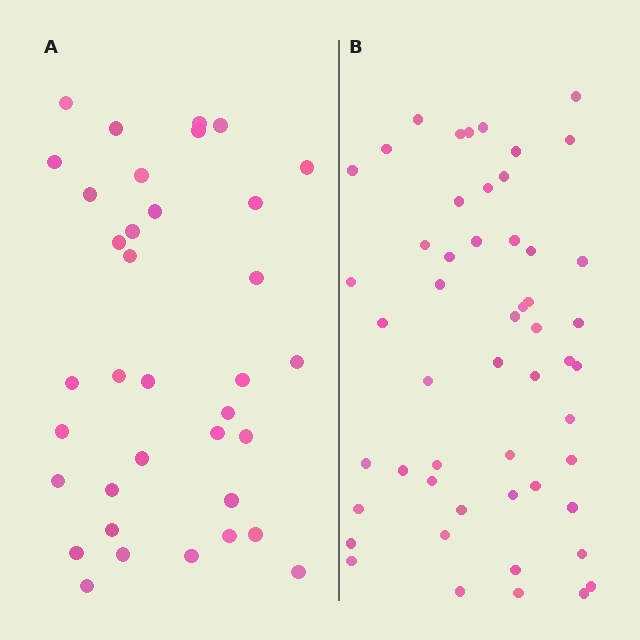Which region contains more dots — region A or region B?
Region B (the right region) has more dots.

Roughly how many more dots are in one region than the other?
Region B has approximately 15 more dots than region A.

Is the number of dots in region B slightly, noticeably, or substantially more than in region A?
Region B has noticeably more, but not dramatically so. The ratio is roughly 1.4 to 1.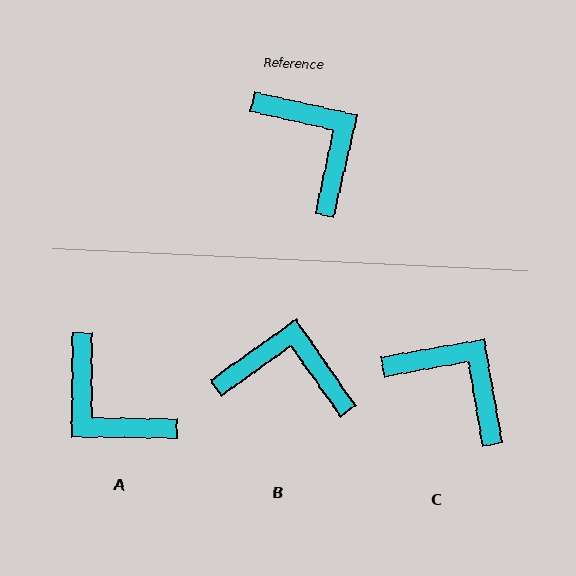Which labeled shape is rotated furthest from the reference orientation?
A, about 168 degrees away.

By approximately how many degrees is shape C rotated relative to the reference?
Approximately 22 degrees counter-clockwise.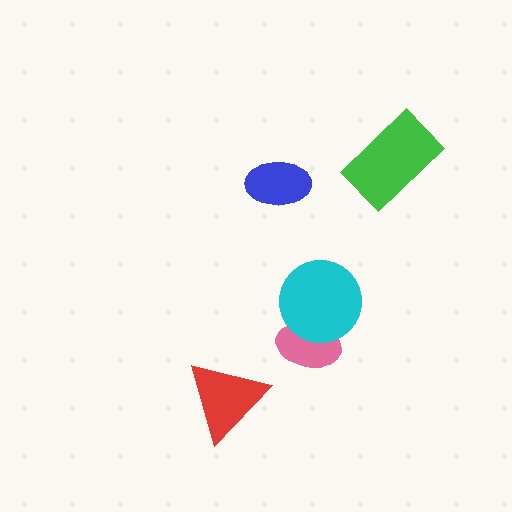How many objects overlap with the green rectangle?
0 objects overlap with the green rectangle.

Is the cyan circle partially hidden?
No, no other shape covers it.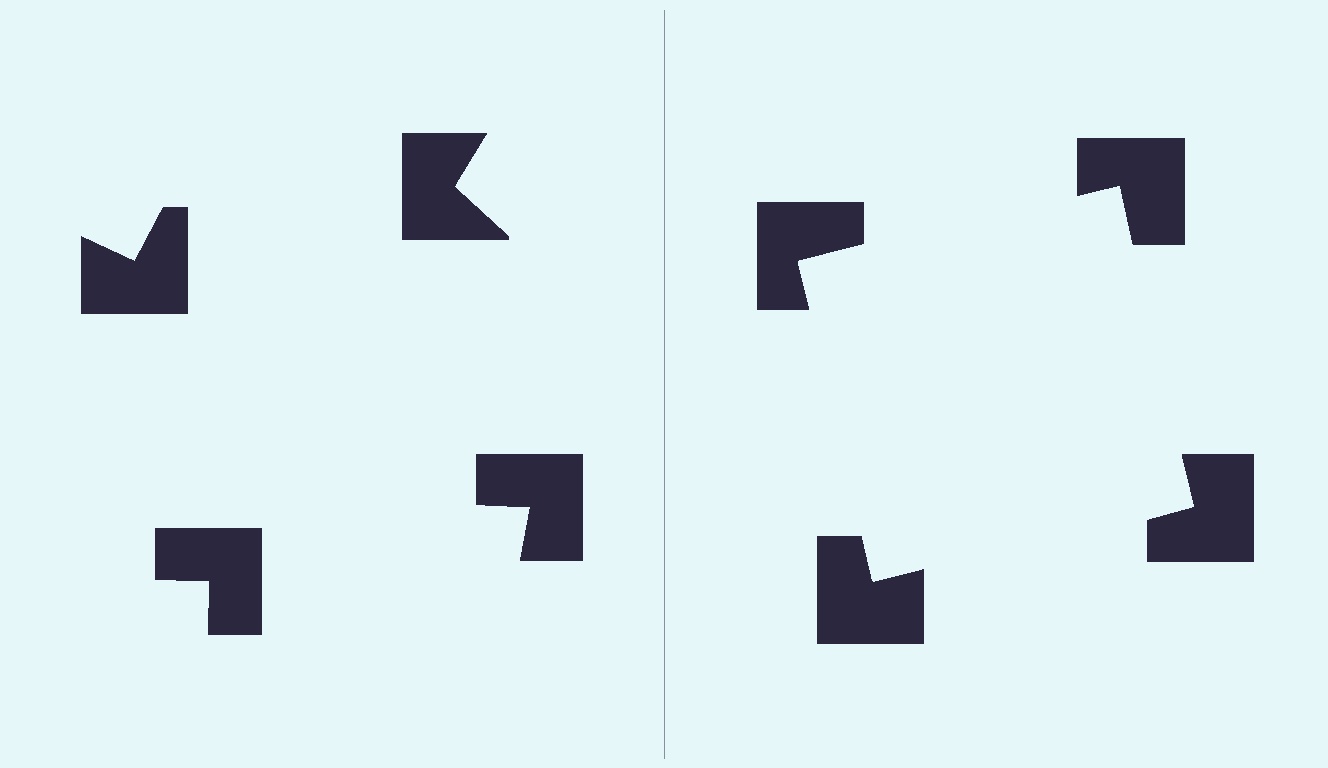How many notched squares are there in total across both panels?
8 — 4 on each side.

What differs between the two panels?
The notched squares are positioned identically on both sides; only the wedge orientations differ. On the right they align to a square; on the left they are misaligned.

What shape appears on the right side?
An illusory square.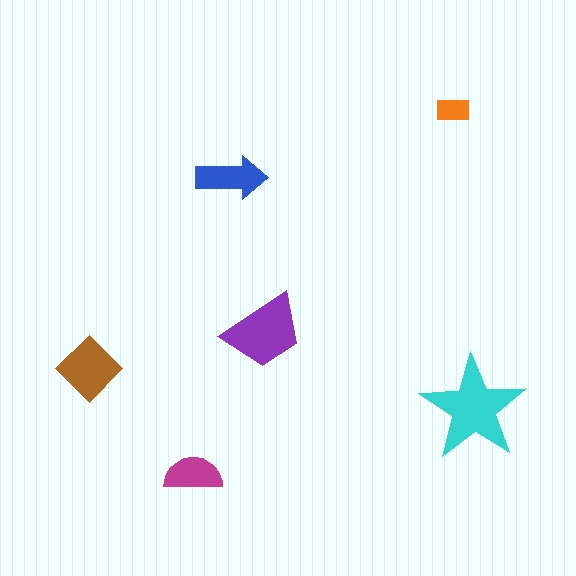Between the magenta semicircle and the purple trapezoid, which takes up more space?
The purple trapezoid.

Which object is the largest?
The cyan star.